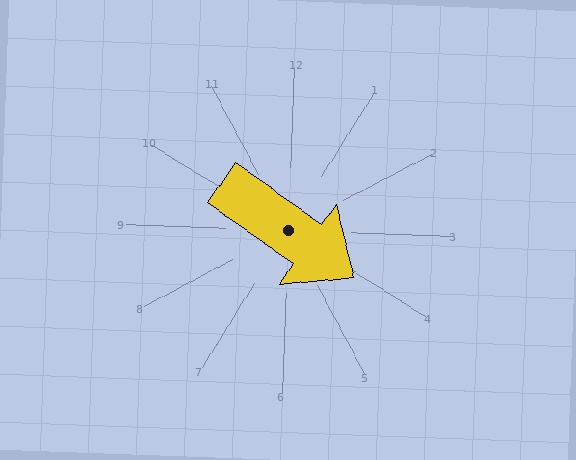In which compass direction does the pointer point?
Southeast.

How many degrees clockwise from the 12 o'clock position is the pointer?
Approximately 124 degrees.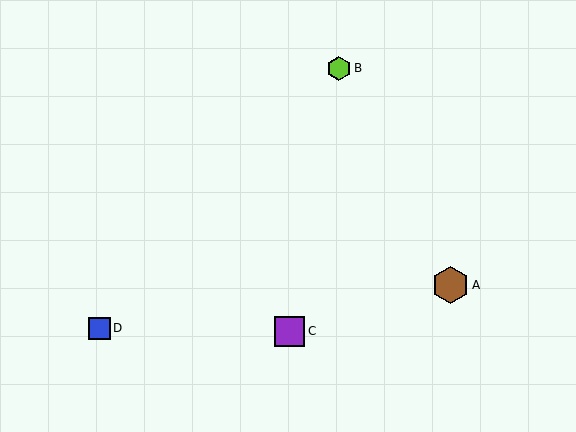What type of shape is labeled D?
Shape D is a blue square.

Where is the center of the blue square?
The center of the blue square is at (99, 328).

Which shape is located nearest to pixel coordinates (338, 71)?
The lime hexagon (labeled B) at (339, 68) is nearest to that location.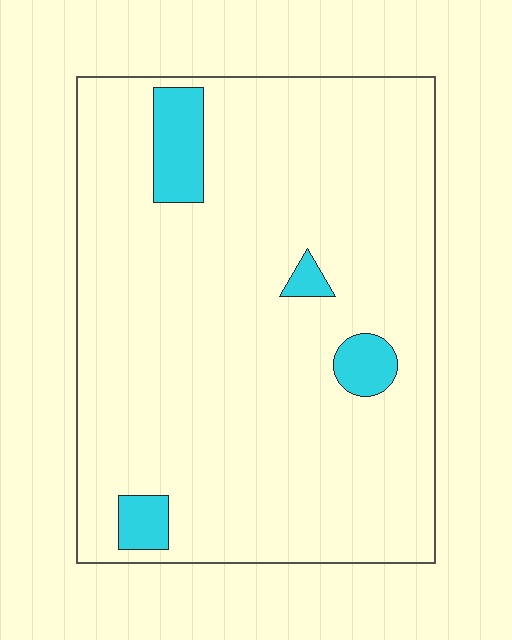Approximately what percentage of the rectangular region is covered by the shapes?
Approximately 10%.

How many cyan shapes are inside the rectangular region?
4.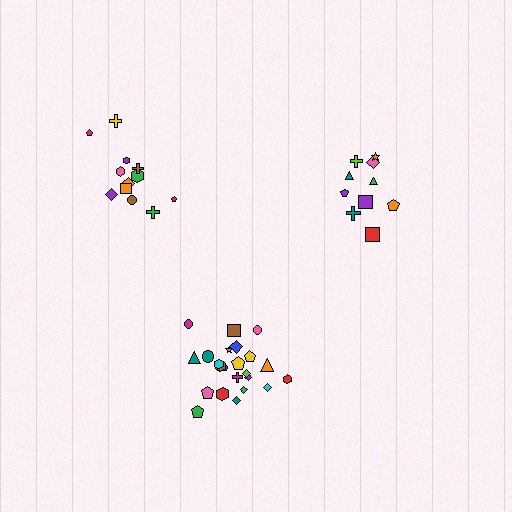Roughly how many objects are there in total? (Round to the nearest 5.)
Roughly 45 objects in total.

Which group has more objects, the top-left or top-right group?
The top-left group.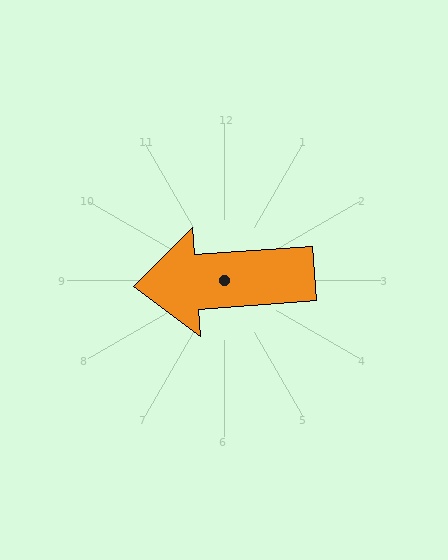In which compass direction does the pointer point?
West.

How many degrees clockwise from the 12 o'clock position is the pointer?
Approximately 266 degrees.